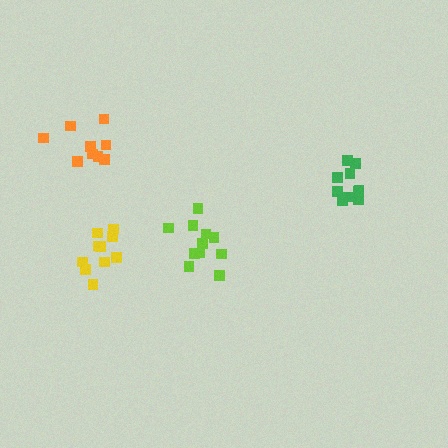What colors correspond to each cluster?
The clusters are colored: lime, orange, yellow, green.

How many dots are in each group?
Group 1: 11 dots, Group 2: 9 dots, Group 3: 10 dots, Group 4: 10 dots (40 total).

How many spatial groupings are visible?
There are 4 spatial groupings.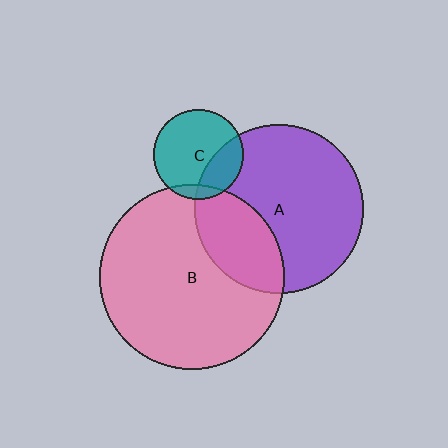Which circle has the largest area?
Circle B (pink).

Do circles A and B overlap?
Yes.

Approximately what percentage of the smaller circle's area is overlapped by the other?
Approximately 30%.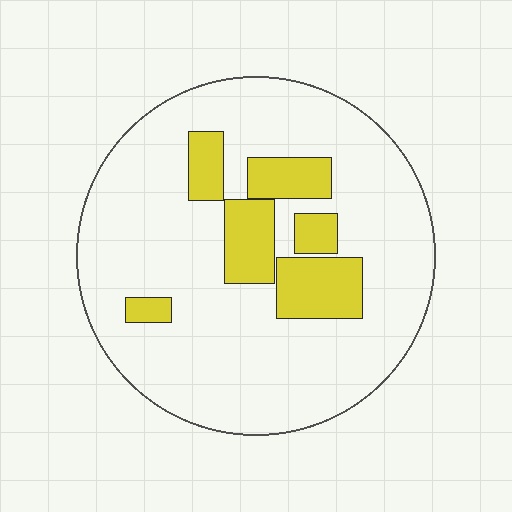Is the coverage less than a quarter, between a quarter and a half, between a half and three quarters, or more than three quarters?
Less than a quarter.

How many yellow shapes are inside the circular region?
6.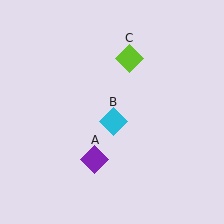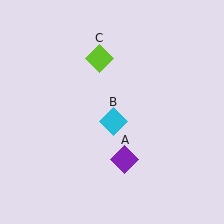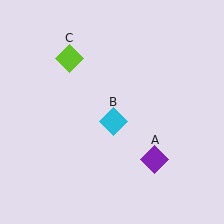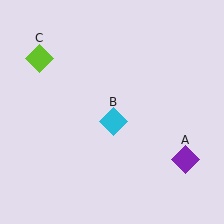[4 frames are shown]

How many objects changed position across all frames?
2 objects changed position: purple diamond (object A), lime diamond (object C).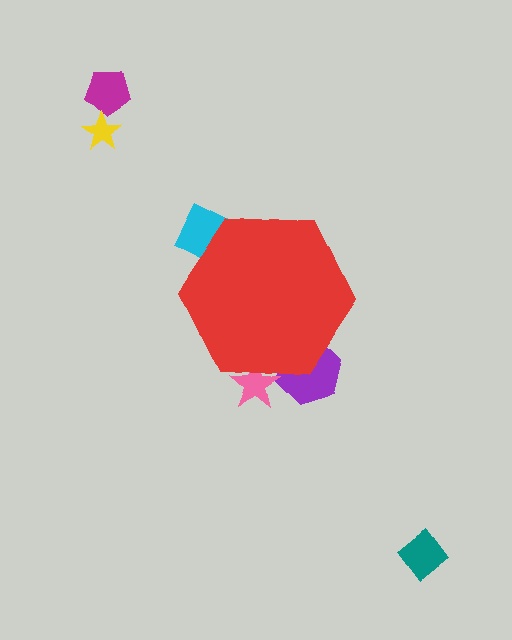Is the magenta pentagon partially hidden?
No, the magenta pentagon is fully visible.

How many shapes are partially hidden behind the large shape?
3 shapes are partially hidden.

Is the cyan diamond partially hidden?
Yes, the cyan diamond is partially hidden behind the red hexagon.